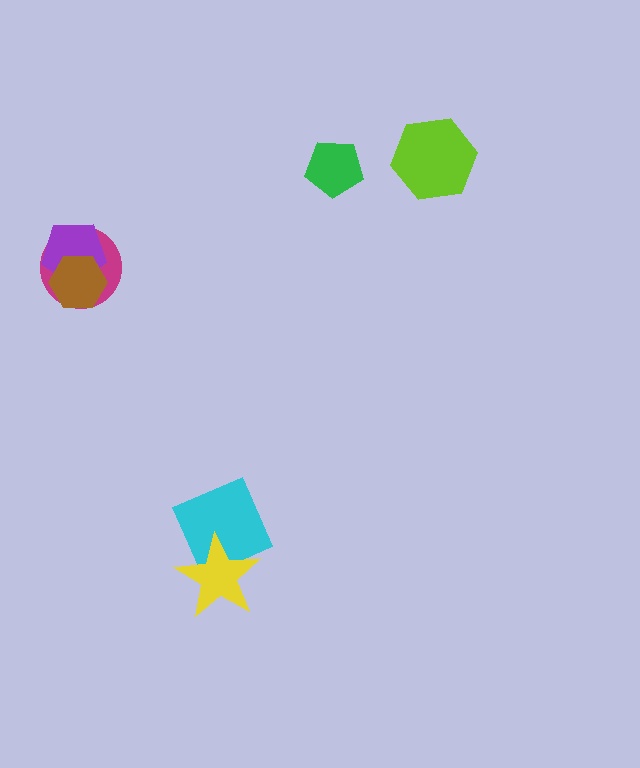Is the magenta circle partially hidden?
Yes, it is partially covered by another shape.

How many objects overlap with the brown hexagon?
2 objects overlap with the brown hexagon.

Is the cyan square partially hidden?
Yes, it is partially covered by another shape.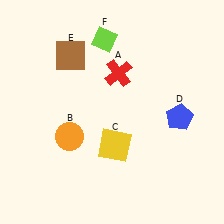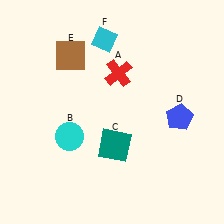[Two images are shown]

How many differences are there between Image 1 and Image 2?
There are 3 differences between the two images.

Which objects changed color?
B changed from orange to cyan. C changed from yellow to teal. F changed from lime to cyan.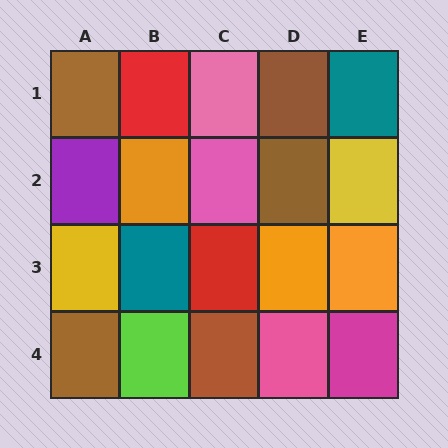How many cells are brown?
5 cells are brown.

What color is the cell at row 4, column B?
Lime.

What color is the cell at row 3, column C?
Red.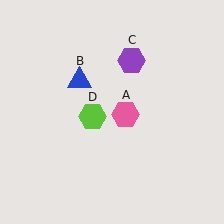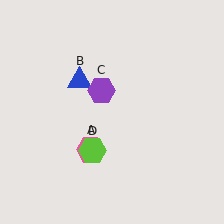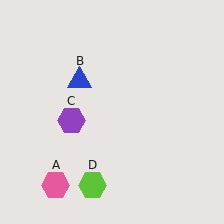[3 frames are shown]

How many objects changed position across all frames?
3 objects changed position: pink hexagon (object A), purple hexagon (object C), lime hexagon (object D).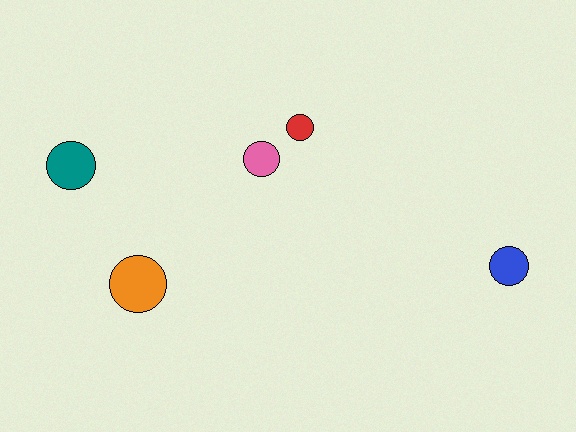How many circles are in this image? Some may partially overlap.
There are 5 circles.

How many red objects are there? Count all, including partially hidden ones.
There is 1 red object.